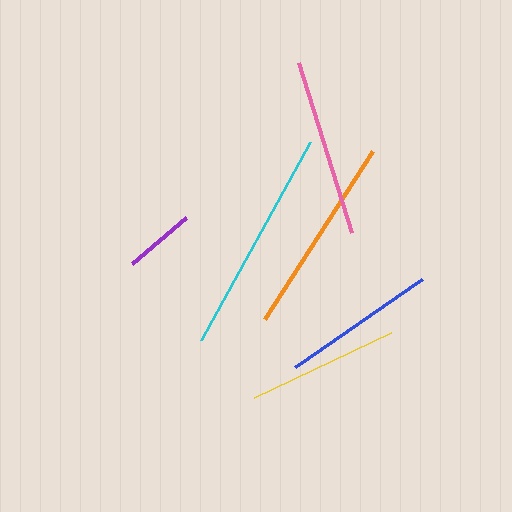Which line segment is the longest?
The cyan line is the longest at approximately 225 pixels.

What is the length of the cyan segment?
The cyan segment is approximately 225 pixels long.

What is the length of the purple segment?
The purple segment is approximately 71 pixels long.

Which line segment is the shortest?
The purple line is the shortest at approximately 71 pixels.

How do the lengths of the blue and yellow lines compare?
The blue and yellow lines are approximately the same length.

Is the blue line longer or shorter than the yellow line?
The blue line is longer than the yellow line.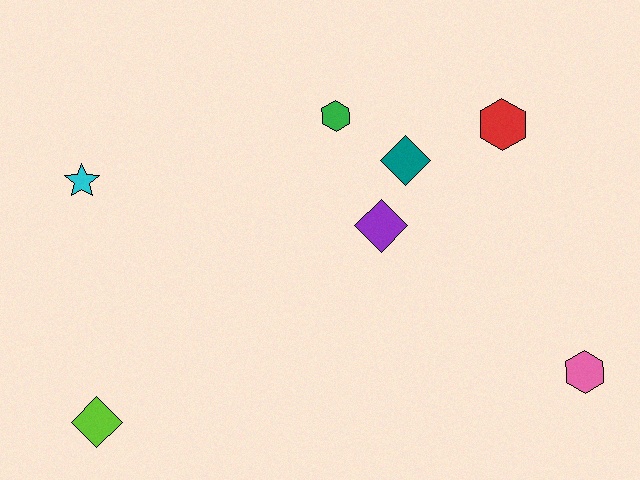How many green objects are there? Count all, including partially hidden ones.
There is 1 green object.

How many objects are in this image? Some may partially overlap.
There are 7 objects.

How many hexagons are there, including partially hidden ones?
There are 3 hexagons.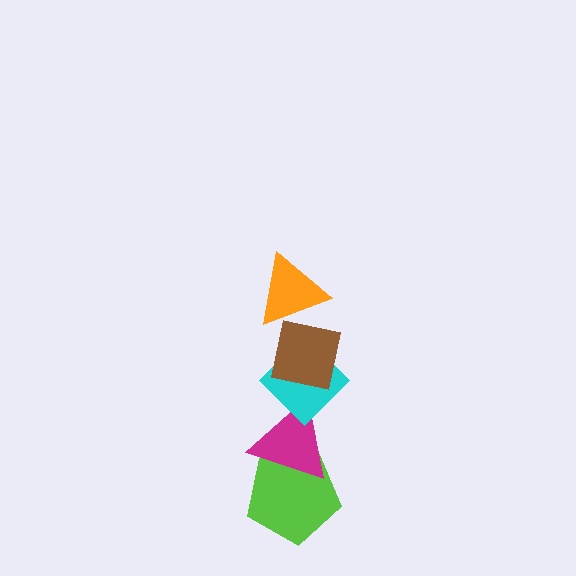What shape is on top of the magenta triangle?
The cyan diamond is on top of the magenta triangle.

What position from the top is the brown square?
The brown square is 2nd from the top.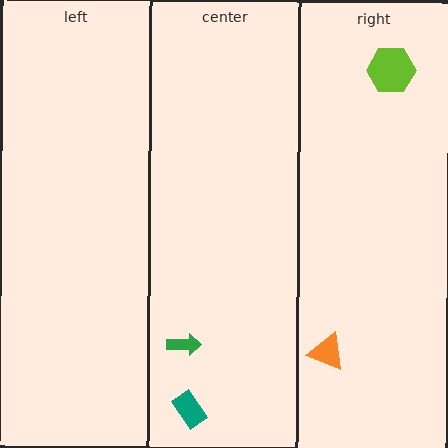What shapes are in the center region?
The green arrow, the teal rectangle.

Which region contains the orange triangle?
The right region.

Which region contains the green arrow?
The center region.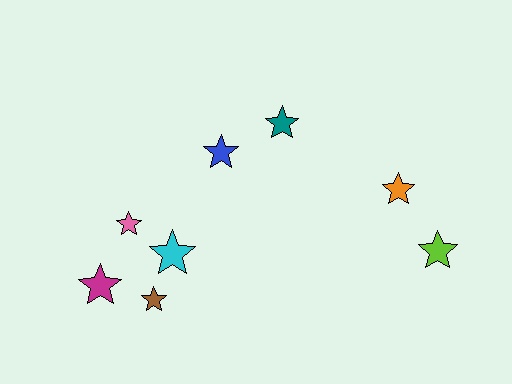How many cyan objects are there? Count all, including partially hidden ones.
There is 1 cyan object.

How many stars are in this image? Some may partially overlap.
There are 8 stars.